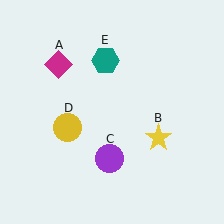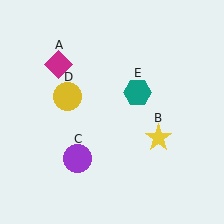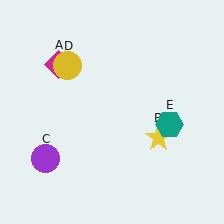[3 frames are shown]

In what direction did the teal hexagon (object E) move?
The teal hexagon (object E) moved down and to the right.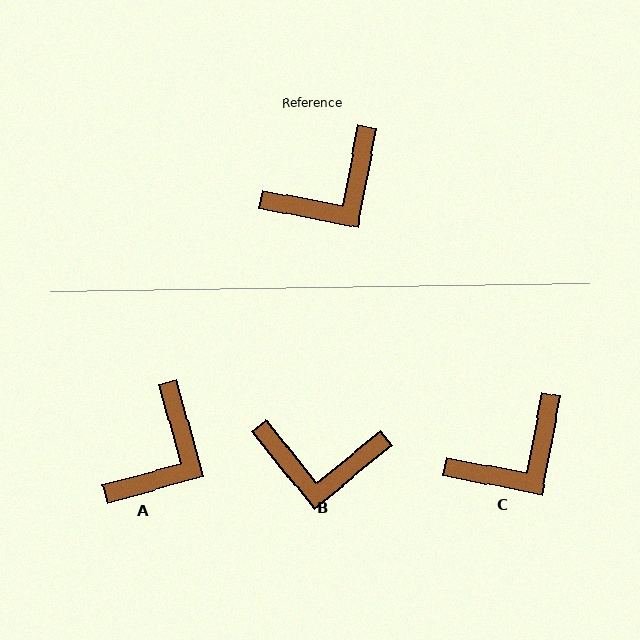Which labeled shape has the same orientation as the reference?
C.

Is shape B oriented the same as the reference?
No, it is off by about 40 degrees.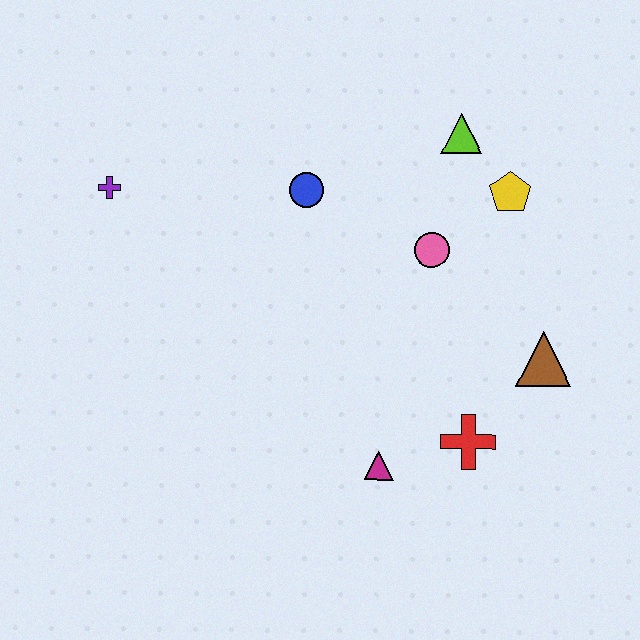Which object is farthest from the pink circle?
The purple cross is farthest from the pink circle.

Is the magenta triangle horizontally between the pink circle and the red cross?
No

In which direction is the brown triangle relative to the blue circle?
The brown triangle is to the right of the blue circle.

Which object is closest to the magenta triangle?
The red cross is closest to the magenta triangle.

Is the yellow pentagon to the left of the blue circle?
No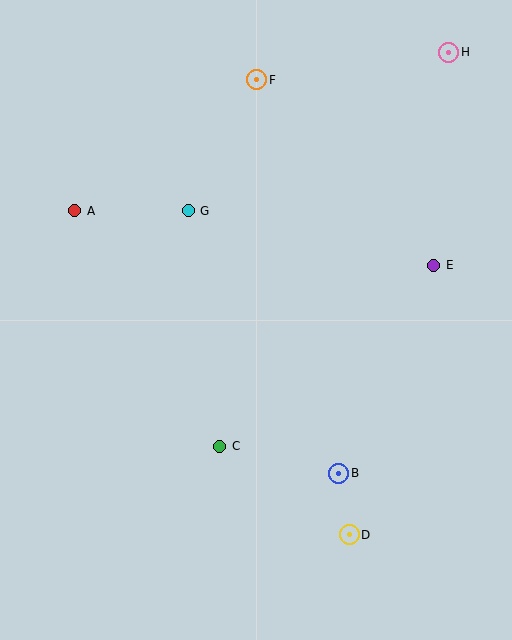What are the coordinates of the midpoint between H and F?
The midpoint between H and F is at (353, 66).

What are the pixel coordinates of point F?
Point F is at (257, 80).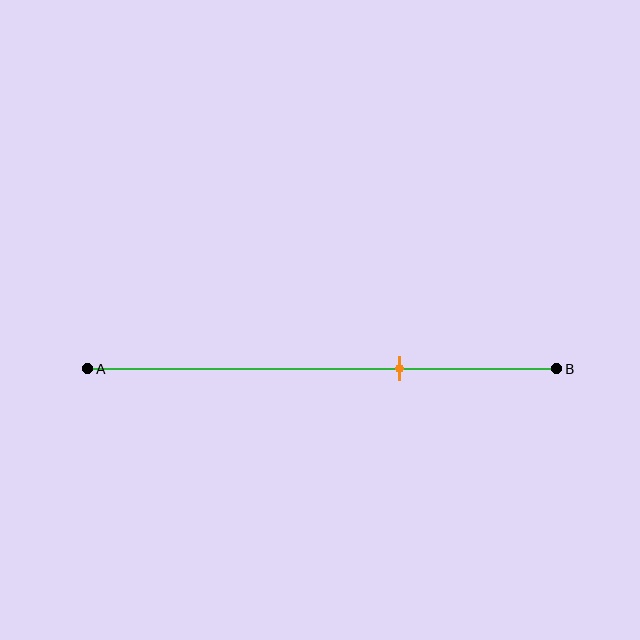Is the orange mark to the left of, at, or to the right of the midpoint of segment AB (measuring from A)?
The orange mark is to the right of the midpoint of segment AB.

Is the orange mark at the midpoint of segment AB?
No, the mark is at about 65% from A, not at the 50% midpoint.